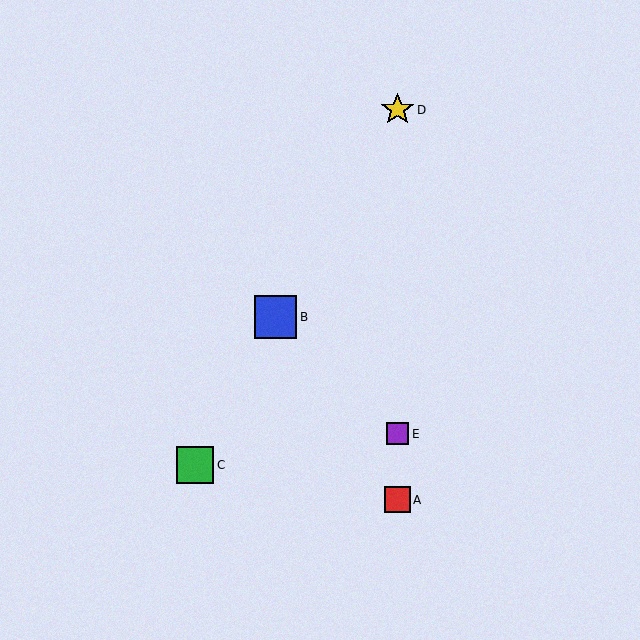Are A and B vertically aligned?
No, A is at x≈398 and B is at x≈276.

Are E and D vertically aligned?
Yes, both are at x≈398.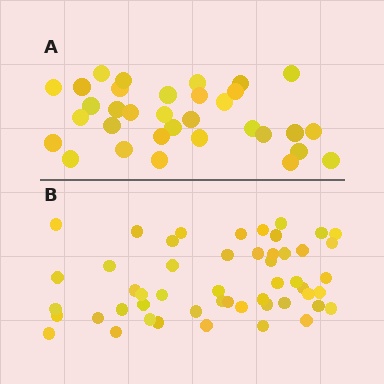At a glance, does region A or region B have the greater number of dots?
Region B (the bottom region) has more dots.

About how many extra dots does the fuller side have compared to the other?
Region B has approximately 20 more dots than region A.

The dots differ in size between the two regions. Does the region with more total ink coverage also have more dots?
No. Region A has more total ink coverage because its dots are larger, but region B actually contains more individual dots. Total area can be misleading — the number of items is what matters here.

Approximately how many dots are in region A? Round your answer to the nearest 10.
About 30 dots. (The exact count is 33, which rounds to 30.)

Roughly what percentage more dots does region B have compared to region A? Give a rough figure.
About 55% more.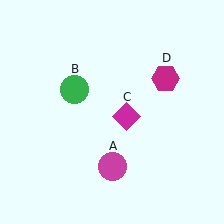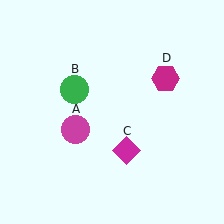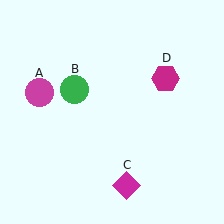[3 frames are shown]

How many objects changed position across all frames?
2 objects changed position: magenta circle (object A), magenta diamond (object C).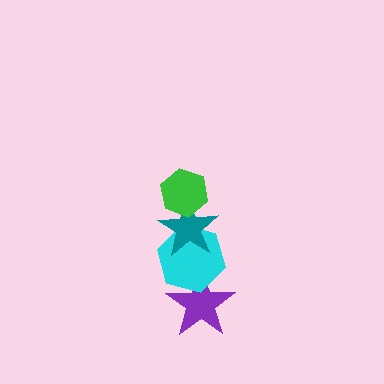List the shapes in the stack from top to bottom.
From top to bottom: the green hexagon, the teal star, the cyan hexagon, the purple star.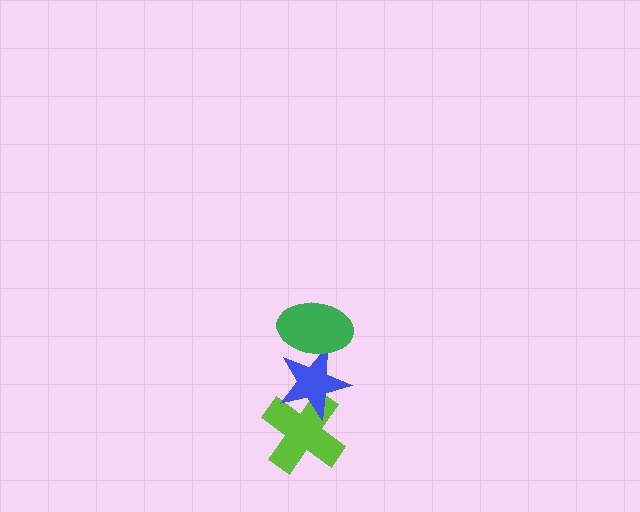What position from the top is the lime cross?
The lime cross is 3rd from the top.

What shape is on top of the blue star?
The green ellipse is on top of the blue star.